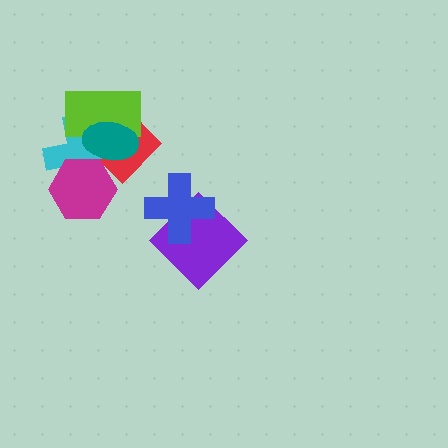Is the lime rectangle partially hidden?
Yes, it is partially covered by another shape.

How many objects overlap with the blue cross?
1 object overlaps with the blue cross.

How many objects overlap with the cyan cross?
4 objects overlap with the cyan cross.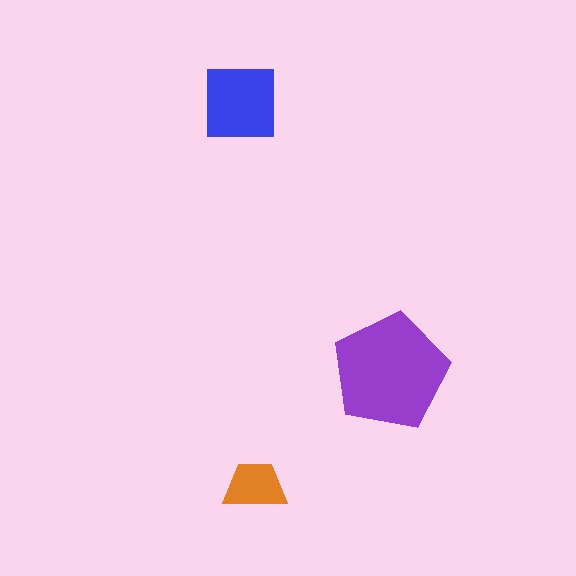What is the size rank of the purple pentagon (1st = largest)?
1st.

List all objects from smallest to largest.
The orange trapezoid, the blue square, the purple pentagon.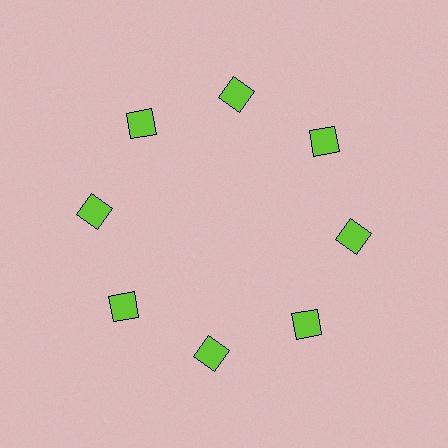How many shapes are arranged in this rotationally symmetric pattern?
There are 8 shapes, arranged in 8 groups of 1.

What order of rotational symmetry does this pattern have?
This pattern has 8-fold rotational symmetry.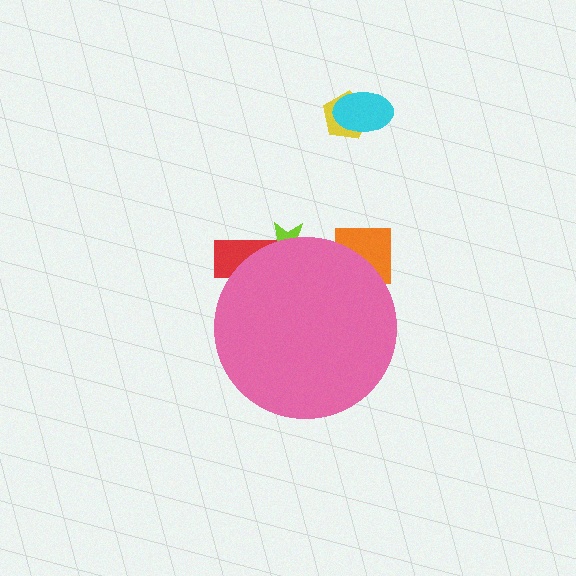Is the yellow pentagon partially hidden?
No, the yellow pentagon is fully visible.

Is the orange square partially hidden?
Yes, the orange square is partially hidden behind the pink circle.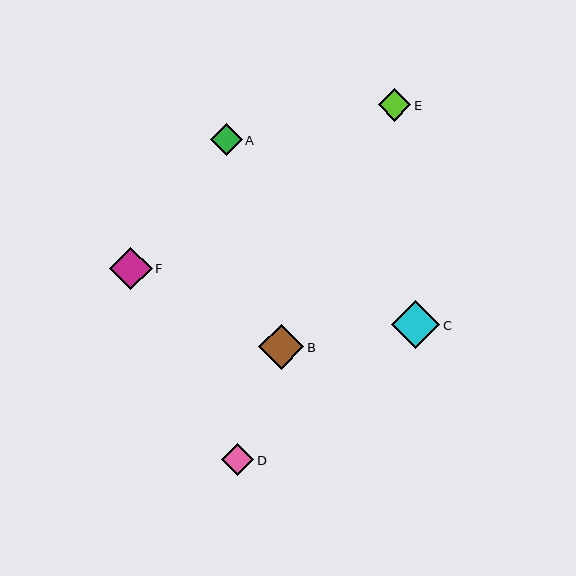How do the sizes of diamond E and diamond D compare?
Diamond E and diamond D are approximately the same size.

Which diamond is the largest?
Diamond C is the largest with a size of approximately 49 pixels.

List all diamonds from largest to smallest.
From largest to smallest: C, B, F, E, A, D.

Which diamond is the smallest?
Diamond D is the smallest with a size of approximately 32 pixels.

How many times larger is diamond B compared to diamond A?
Diamond B is approximately 1.4 times the size of diamond A.